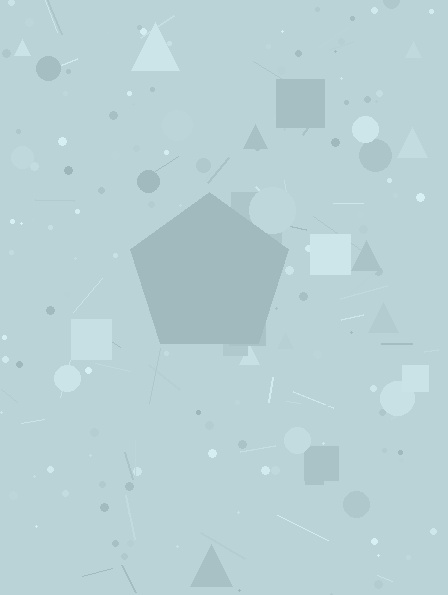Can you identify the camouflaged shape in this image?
The camouflaged shape is a pentagon.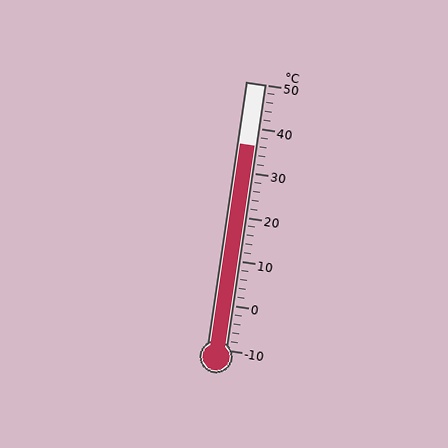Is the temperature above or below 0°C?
The temperature is above 0°C.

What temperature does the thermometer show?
The thermometer shows approximately 36°C.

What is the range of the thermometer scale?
The thermometer scale ranges from -10°C to 50°C.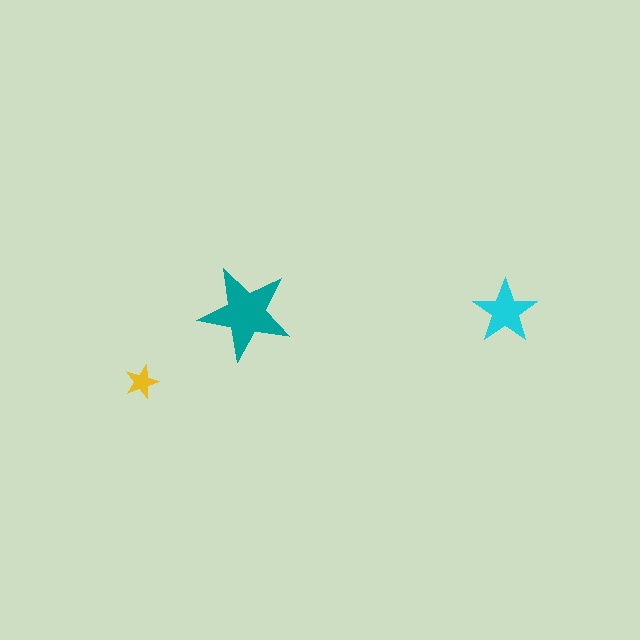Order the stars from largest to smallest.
the teal one, the cyan one, the yellow one.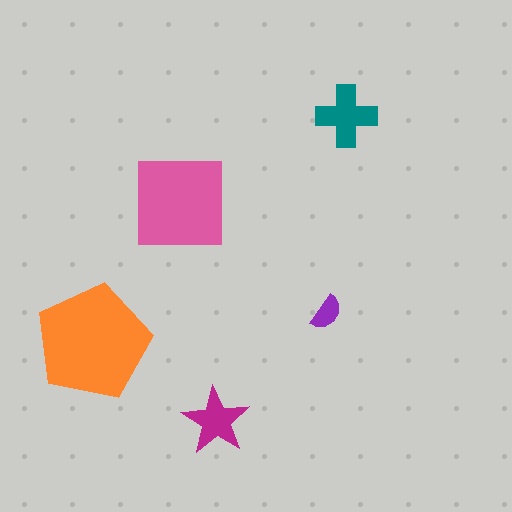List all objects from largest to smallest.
The orange pentagon, the pink square, the teal cross, the magenta star, the purple semicircle.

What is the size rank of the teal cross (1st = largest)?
3rd.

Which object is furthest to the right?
The teal cross is rightmost.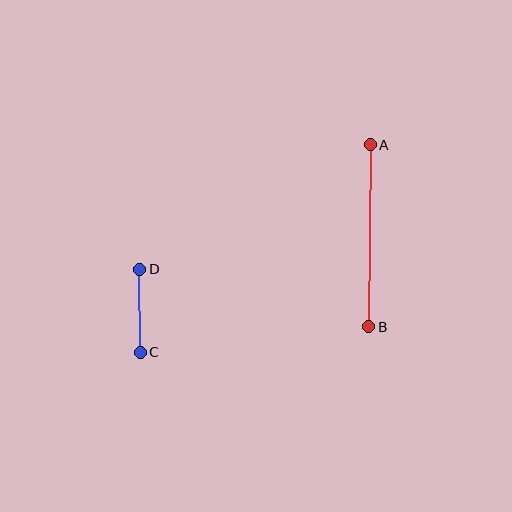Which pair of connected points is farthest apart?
Points A and B are farthest apart.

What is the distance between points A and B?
The distance is approximately 182 pixels.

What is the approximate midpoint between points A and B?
The midpoint is at approximately (370, 236) pixels.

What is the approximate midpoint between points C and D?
The midpoint is at approximately (140, 311) pixels.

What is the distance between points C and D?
The distance is approximately 83 pixels.